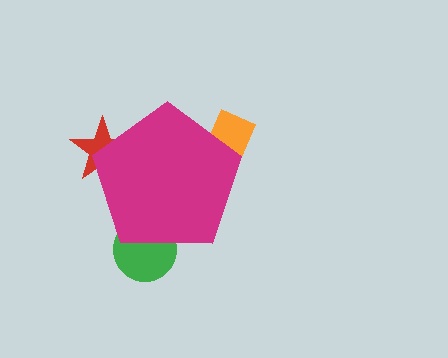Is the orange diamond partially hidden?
Yes, the orange diamond is partially hidden behind the magenta pentagon.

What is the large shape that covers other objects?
A magenta pentagon.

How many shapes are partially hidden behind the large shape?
3 shapes are partially hidden.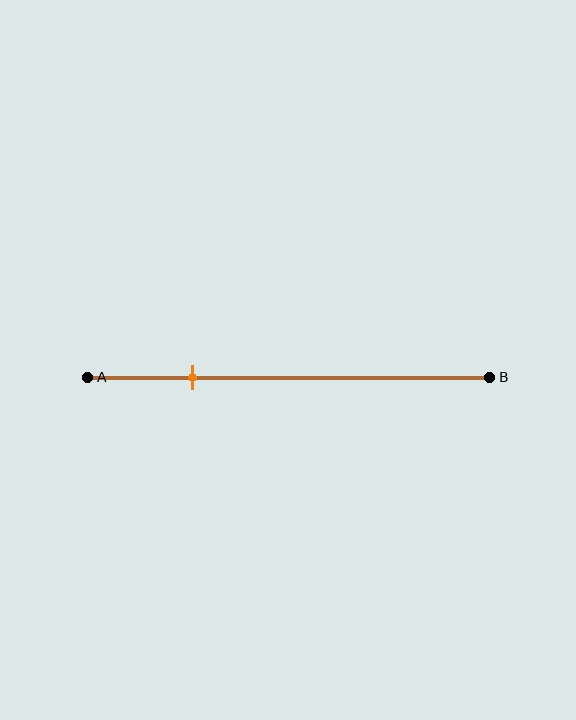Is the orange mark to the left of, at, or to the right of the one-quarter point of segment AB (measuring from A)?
The orange mark is approximately at the one-quarter point of segment AB.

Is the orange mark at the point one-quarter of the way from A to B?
Yes, the mark is approximately at the one-quarter point.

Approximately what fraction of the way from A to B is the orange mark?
The orange mark is approximately 25% of the way from A to B.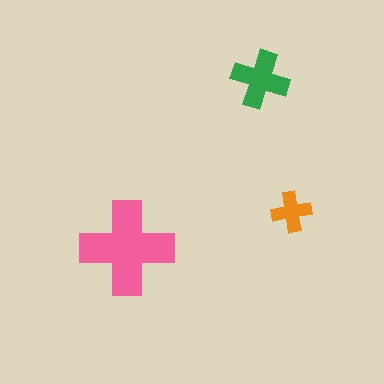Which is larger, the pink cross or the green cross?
The pink one.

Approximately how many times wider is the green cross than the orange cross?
About 1.5 times wider.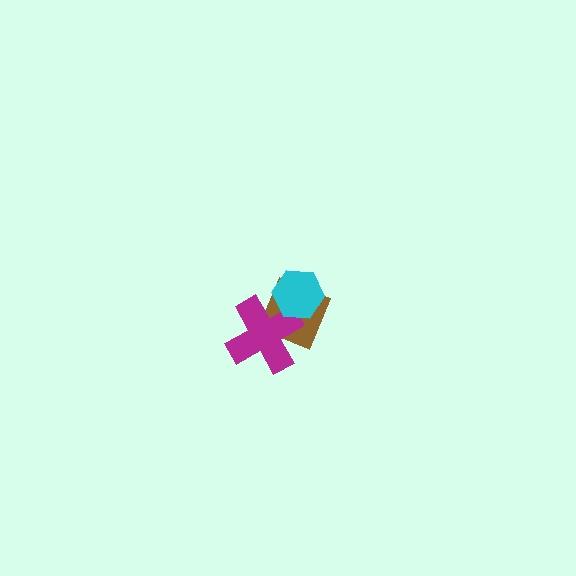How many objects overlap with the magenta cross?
2 objects overlap with the magenta cross.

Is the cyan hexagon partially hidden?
No, no other shape covers it.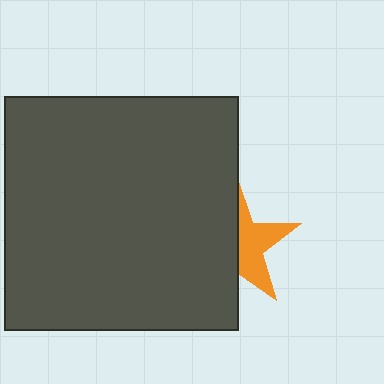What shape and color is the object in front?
The object in front is a dark gray square.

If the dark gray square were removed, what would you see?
You would see the complete orange star.